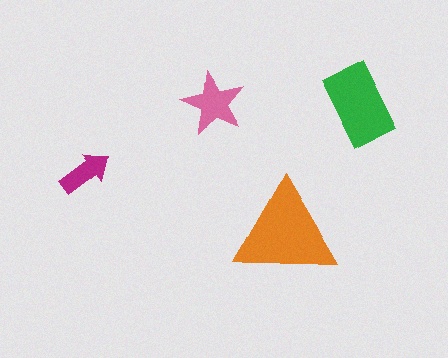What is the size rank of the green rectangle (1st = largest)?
2nd.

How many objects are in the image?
There are 4 objects in the image.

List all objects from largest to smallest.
The orange triangle, the green rectangle, the pink star, the magenta arrow.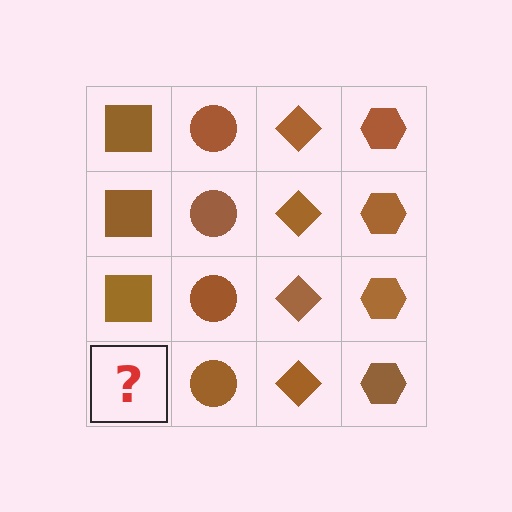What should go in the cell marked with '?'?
The missing cell should contain a brown square.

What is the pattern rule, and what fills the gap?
The rule is that each column has a consistent shape. The gap should be filled with a brown square.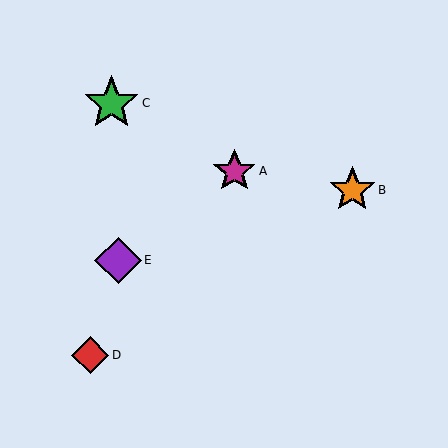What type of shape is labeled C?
Shape C is a green star.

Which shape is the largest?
The green star (labeled C) is the largest.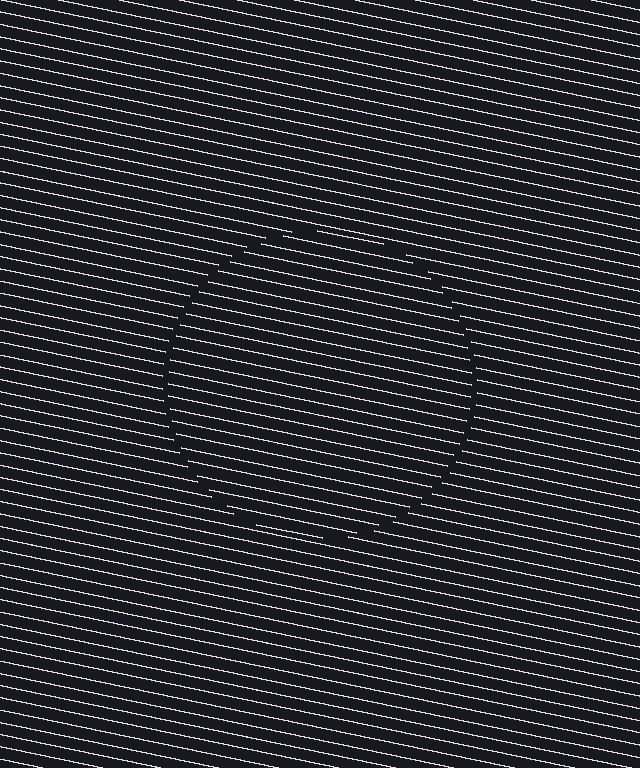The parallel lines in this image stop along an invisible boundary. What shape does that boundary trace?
An illusory circle. The interior of the shape contains the same grating, shifted by half a period — the contour is defined by the phase discontinuity where line-ends from the inner and outer gratings abut.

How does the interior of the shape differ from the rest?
The interior of the shape contains the same grating, shifted by half a period — the contour is defined by the phase discontinuity where line-ends from the inner and outer gratings abut.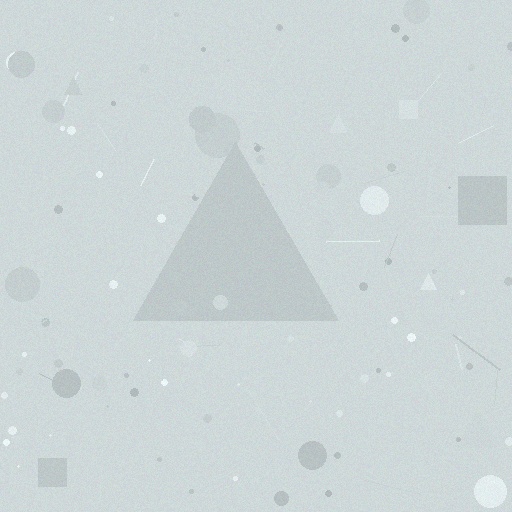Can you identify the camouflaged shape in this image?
The camouflaged shape is a triangle.